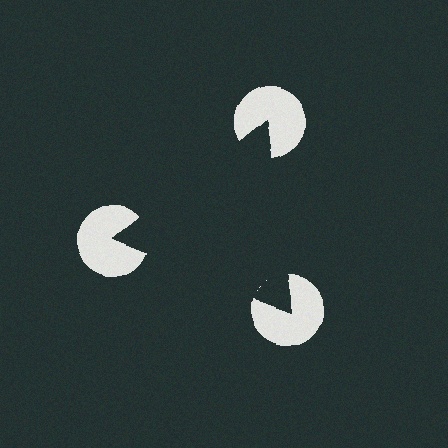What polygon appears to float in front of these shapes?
An illusory triangle — its edges are inferred from the aligned wedge cuts in the pac-man discs, not physically drawn.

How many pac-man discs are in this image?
There are 3 — one at each vertex of the illusory triangle.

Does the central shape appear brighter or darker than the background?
It typically appears slightly darker than the background, even though no actual brightness change is drawn.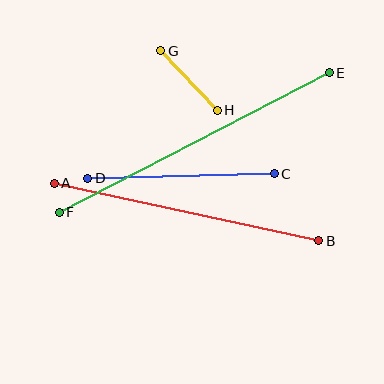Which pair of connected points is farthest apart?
Points E and F are farthest apart.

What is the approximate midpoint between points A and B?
The midpoint is at approximately (187, 212) pixels.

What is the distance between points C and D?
The distance is approximately 187 pixels.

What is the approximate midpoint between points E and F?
The midpoint is at approximately (194, 143) pixels.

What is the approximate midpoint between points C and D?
The midpoint is at approximately (181, 176) pixels.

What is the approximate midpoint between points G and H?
The midpoint is at approximately (189, 80) pixels.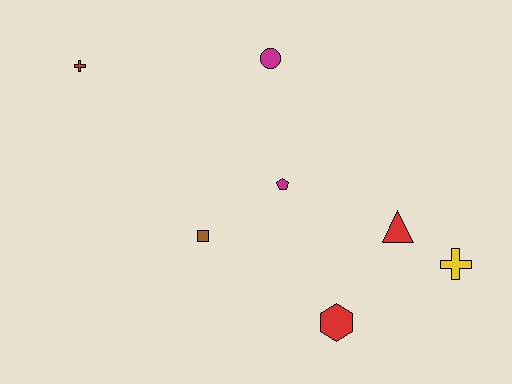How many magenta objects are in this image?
There are 2 magenta objects.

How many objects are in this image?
There are 7 objects.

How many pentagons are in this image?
There is 1 pentagon.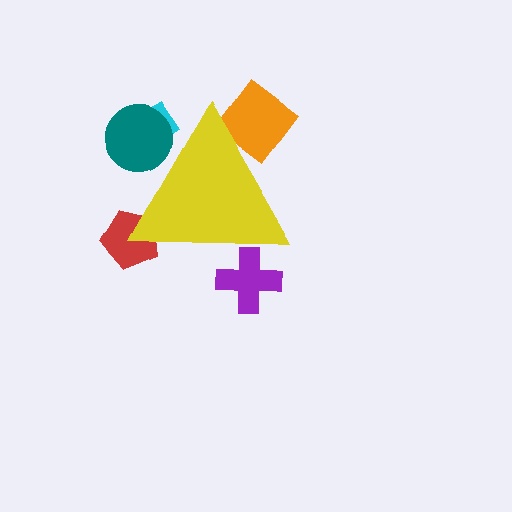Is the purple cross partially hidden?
Yes, the purple cross is partially hidden behind the yellow triangle.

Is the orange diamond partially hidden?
Yes, the orange diamond is partially hidden behind the yellow triangle.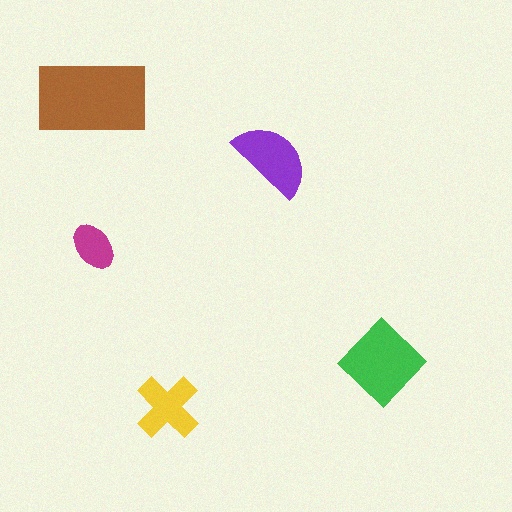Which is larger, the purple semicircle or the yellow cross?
The purple semicircle.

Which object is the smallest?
The magenta ellipse.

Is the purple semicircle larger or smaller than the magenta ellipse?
Larger.